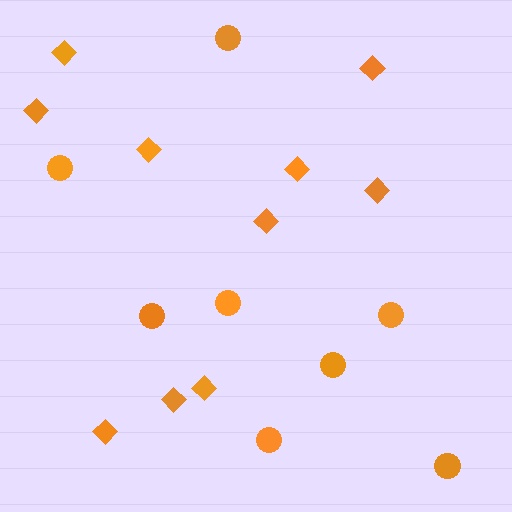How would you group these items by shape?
There are 2 groups: one group of diamonds (10) and one group of circles (8).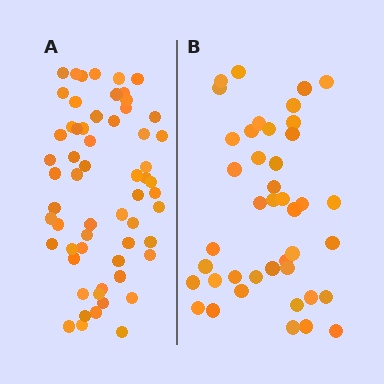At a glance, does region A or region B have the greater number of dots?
Region A (the left region) has more dots.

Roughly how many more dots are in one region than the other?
Region A has approximately 20 more dots than region B.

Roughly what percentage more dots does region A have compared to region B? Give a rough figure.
About 45% more.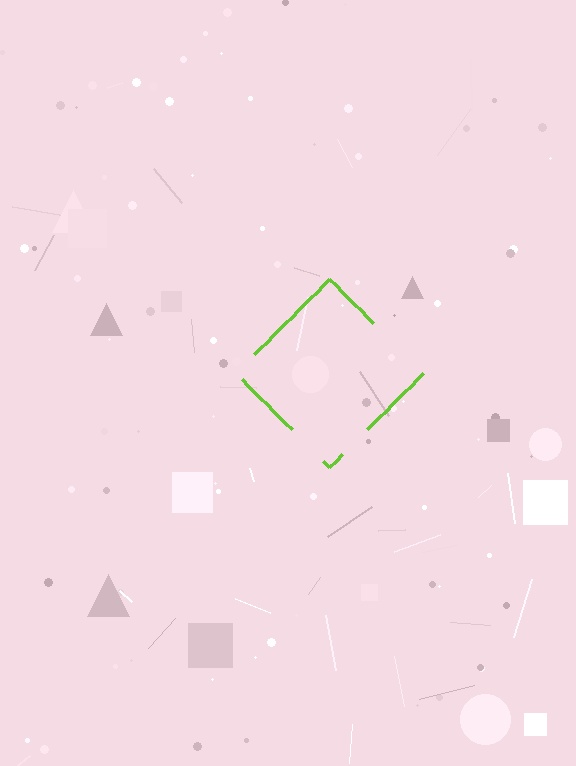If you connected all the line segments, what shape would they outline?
They would outline a diamond.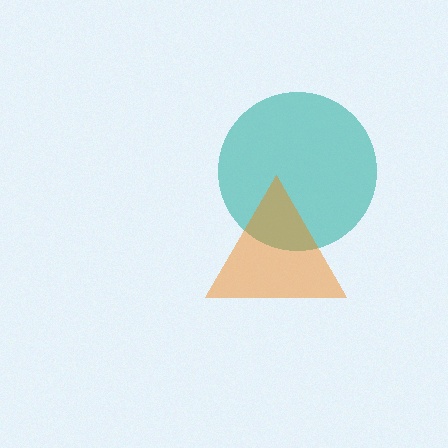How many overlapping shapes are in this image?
There are 2 overlapping shapes in the image.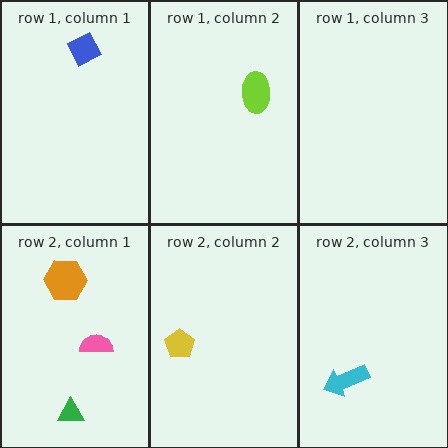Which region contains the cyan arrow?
The row 2, column 3 region.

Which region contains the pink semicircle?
The row 2, column 1 region.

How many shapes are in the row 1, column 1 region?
1.